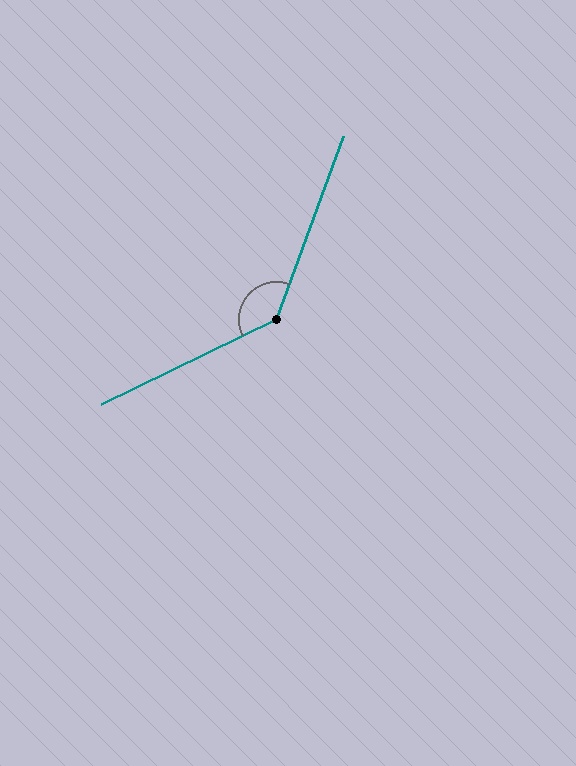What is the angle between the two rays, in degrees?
Approximately 136 degrees.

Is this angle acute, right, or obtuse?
It is obtuse.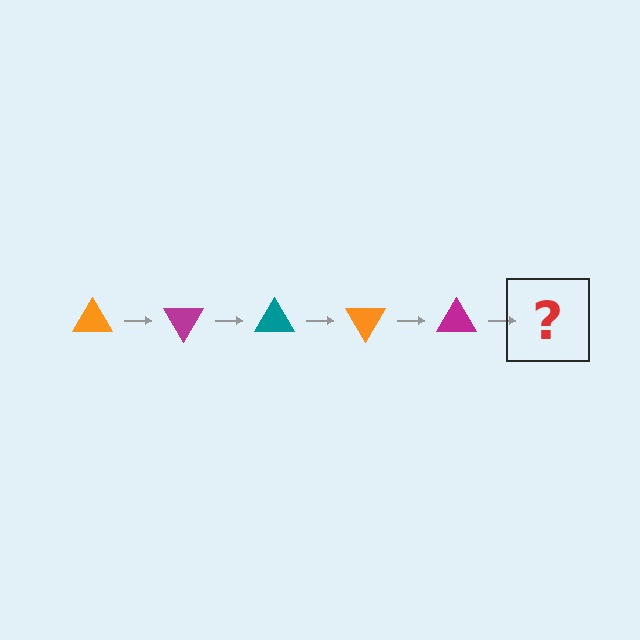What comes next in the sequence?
The next element should be a teal triangle, rotated 300 degrees from the start.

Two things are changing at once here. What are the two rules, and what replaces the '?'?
The two rules are that it rotates 60 degrees each step and the color cycles through orange, magenta, and teal. The '?' should be a teal triangle, rotated 300 degrees from the start.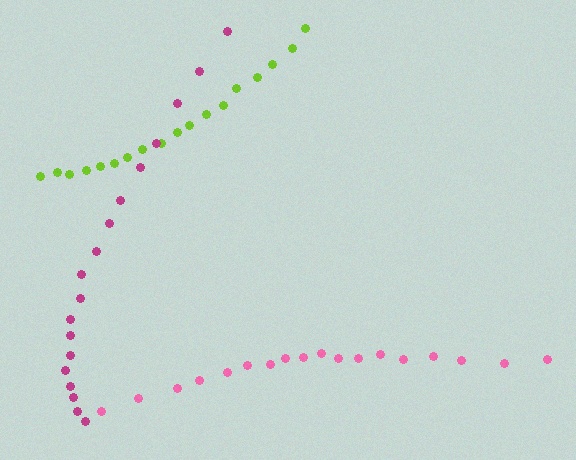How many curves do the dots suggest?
There are 3 distinct paths.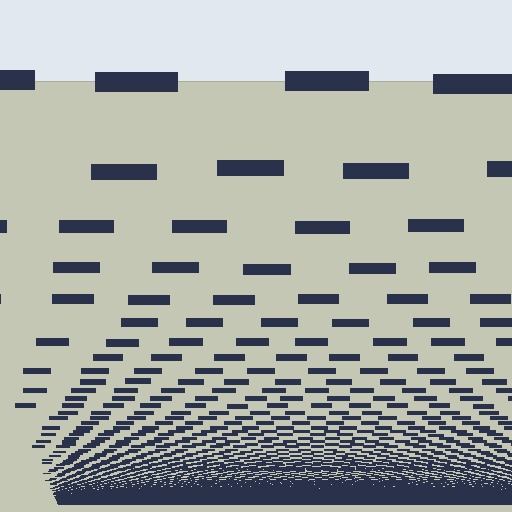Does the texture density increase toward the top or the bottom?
Density increases toward the bottom.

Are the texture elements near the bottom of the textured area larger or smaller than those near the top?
Smaller. The gradient is inverted — elements near the bottom are smaller and denser.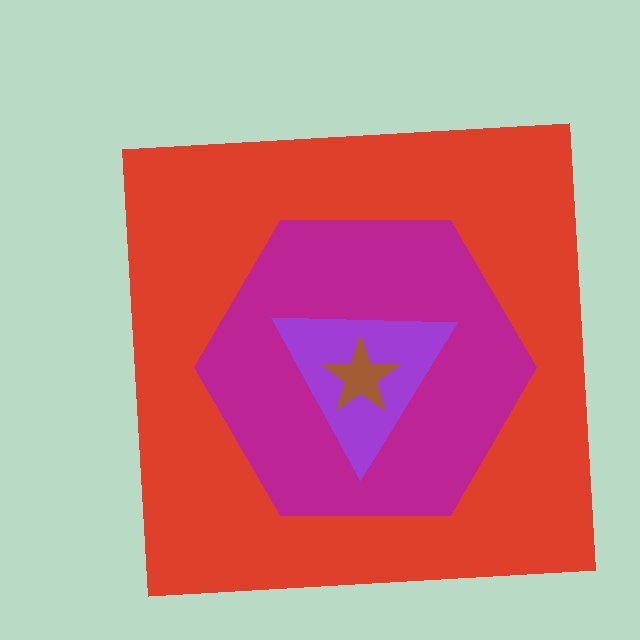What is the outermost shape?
The red square.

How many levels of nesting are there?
4.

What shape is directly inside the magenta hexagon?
The purple triangle.